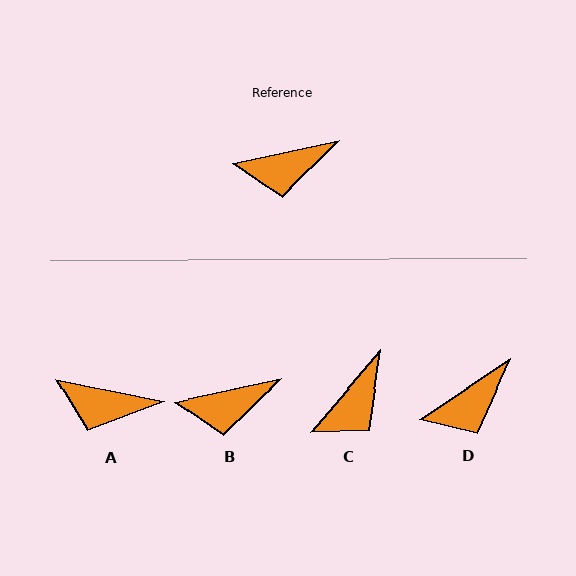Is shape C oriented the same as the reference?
No, it is off by about 38 degrees.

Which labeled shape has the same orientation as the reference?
B.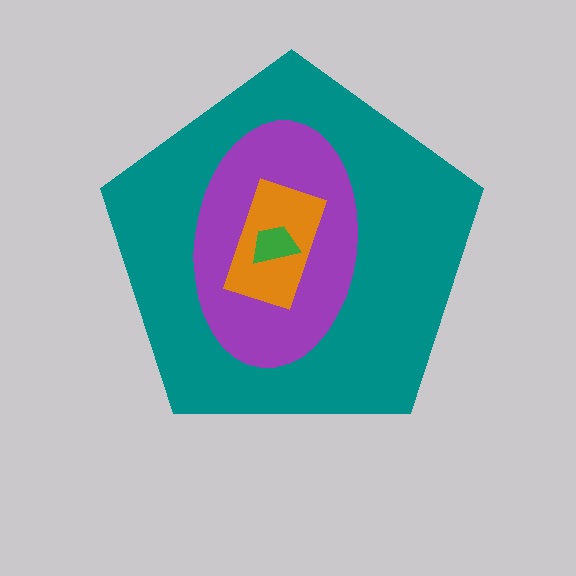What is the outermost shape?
The teal pentagon.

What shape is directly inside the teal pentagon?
The purple ellipse.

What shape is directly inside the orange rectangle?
The green trapezoid.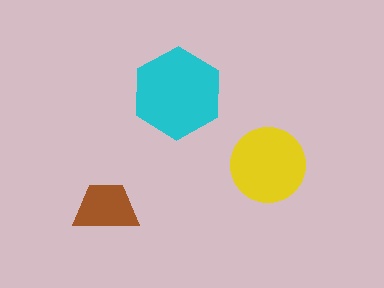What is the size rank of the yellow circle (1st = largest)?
2nd.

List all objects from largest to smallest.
The cyan hexagon, the yellow circle, the brown trapezoid.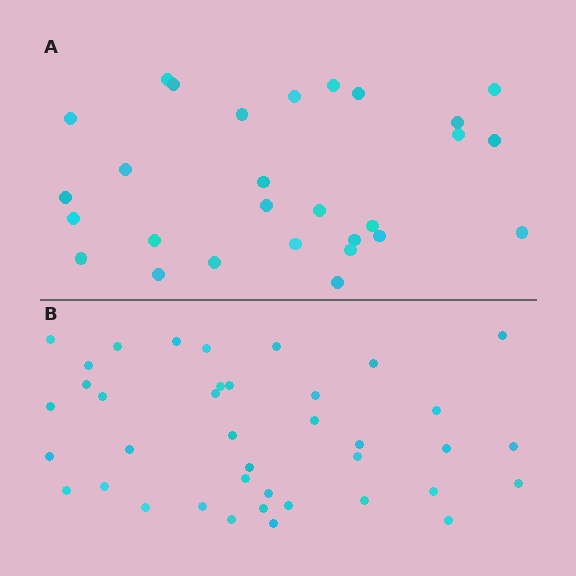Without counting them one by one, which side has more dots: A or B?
Region B (the bottom region) has more dots.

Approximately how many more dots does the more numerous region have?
Region B has roughly 12 or so more dots than region A.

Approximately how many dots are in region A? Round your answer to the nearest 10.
About 30 dots. (The exact count is 28, which rounds to 30.)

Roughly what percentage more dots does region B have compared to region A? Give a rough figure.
About 40% more.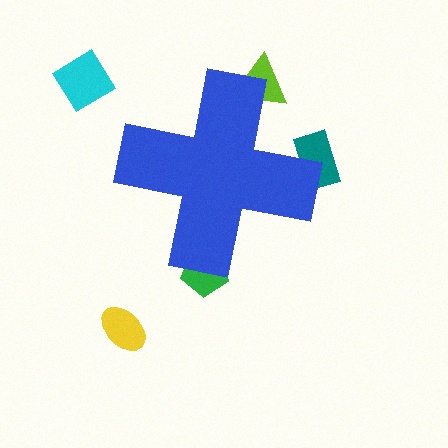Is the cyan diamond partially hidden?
No, the cyan diamond is fully visible.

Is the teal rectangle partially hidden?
Yes, the teal rectangle is partially hidden behind the blue cross.